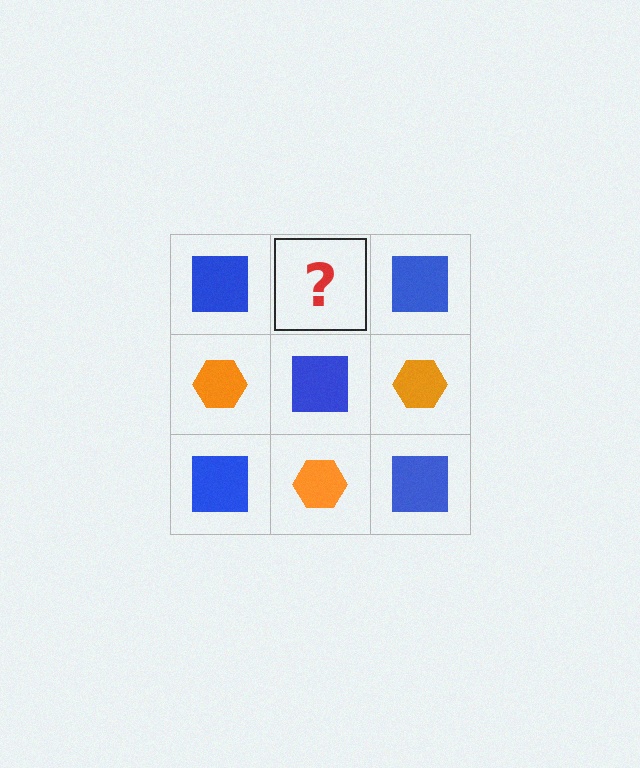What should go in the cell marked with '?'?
The missing cell should contain an orange hexagon.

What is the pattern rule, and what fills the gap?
The rule is that it alternates blue square and orange hexagon in a checkerboard pattern. The gap should be filled with an orange hexagon.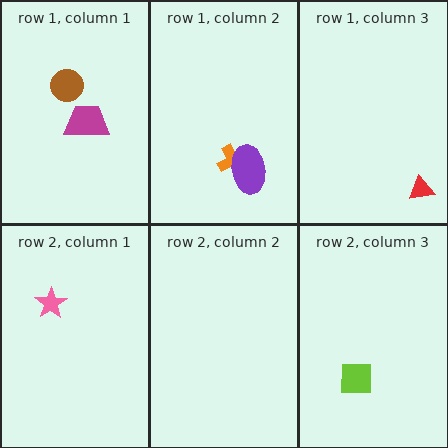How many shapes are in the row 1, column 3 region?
1.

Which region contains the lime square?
The row 2, column 3 region.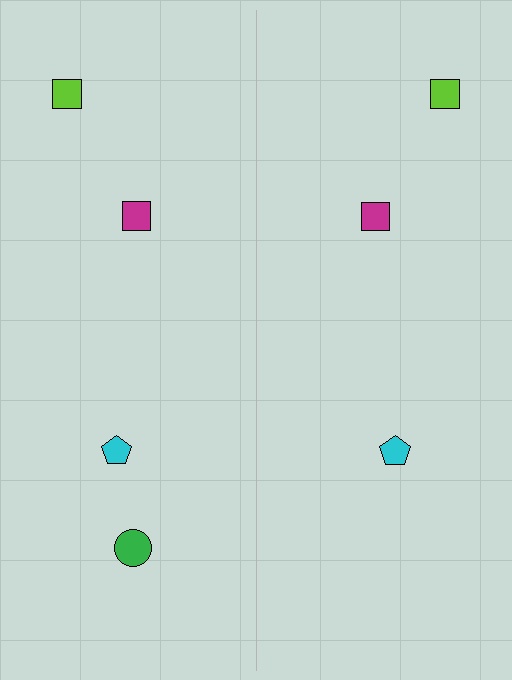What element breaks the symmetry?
A green circle is missing from the right side.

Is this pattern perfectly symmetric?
No, the pattern is not perfectly symmetric. A green circle is missing from the right side.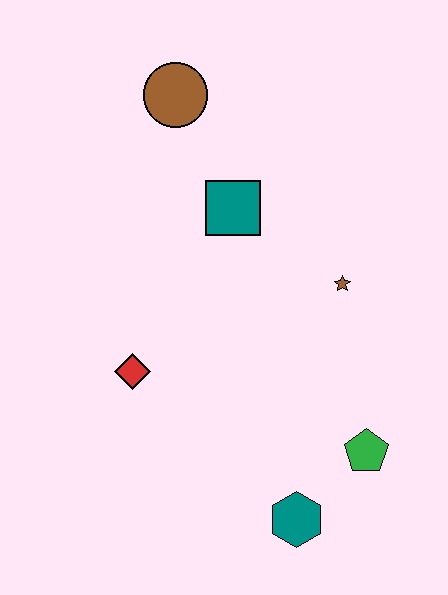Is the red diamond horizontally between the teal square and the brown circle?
No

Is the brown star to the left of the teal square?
No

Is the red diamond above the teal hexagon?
Yes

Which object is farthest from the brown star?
The brown circle is farthest from the brown star.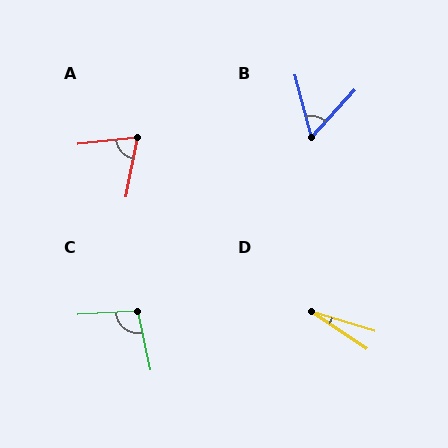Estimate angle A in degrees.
Approximately 73 degrees.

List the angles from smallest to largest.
D (17°), B (57°), A (73°), C (99°).